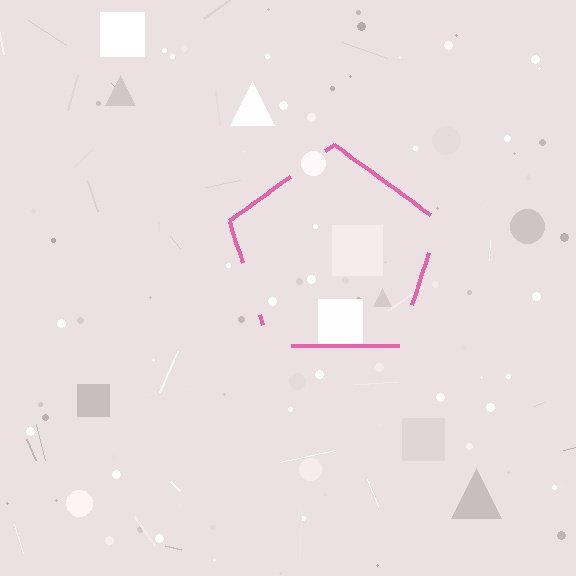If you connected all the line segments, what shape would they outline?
They would outline a pentagon.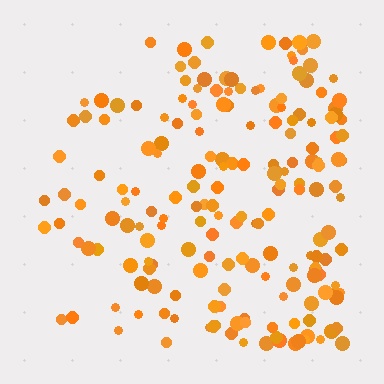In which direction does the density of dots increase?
From left to right, with the right side densest.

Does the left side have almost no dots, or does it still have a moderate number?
Still a moderate number, just noticeably fewer than the right.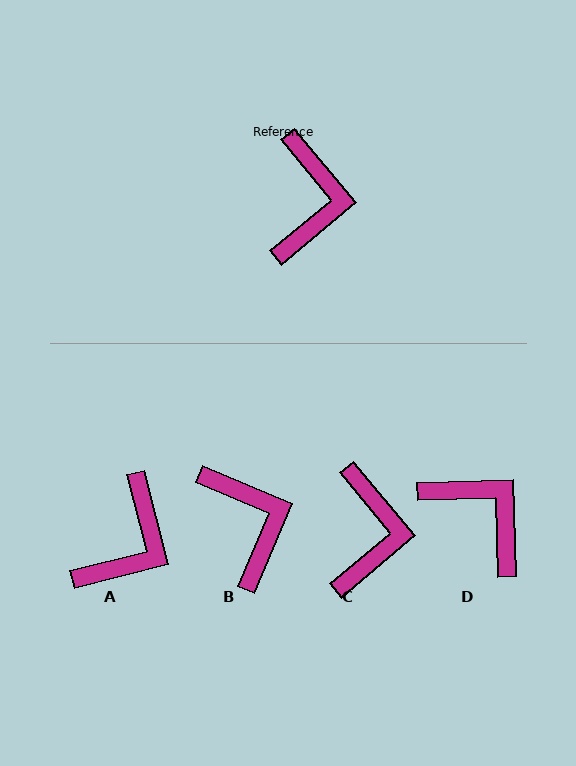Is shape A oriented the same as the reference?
No, it is off by about 25 degrees.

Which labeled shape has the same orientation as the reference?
C.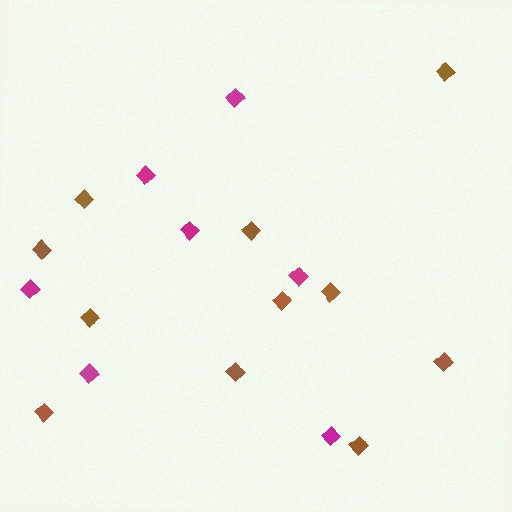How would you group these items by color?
There are 2 groups: one group of brown diamonds (11) and one group of magenta diamonds (7).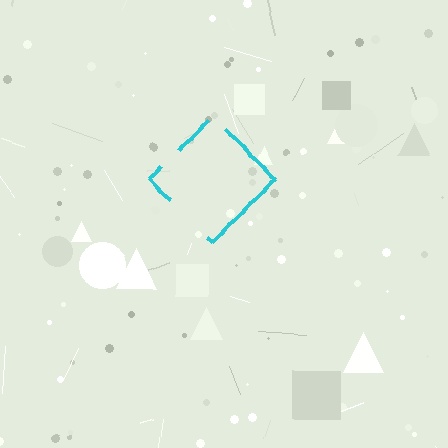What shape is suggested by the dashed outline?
The dashed outline suggests a diamond.